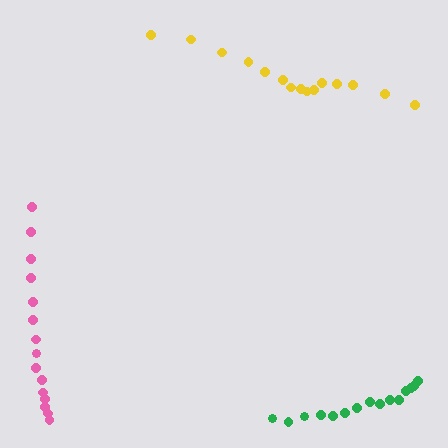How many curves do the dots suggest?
There are 3 distinct paths.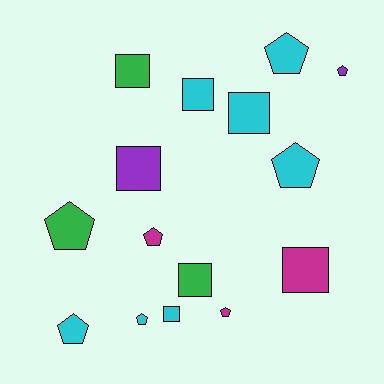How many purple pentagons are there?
There is 1 purple pentagon.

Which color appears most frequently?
Cyan, with 7 objects.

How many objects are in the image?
There are 15 objects.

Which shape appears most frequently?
Pentagon, with 8 objects.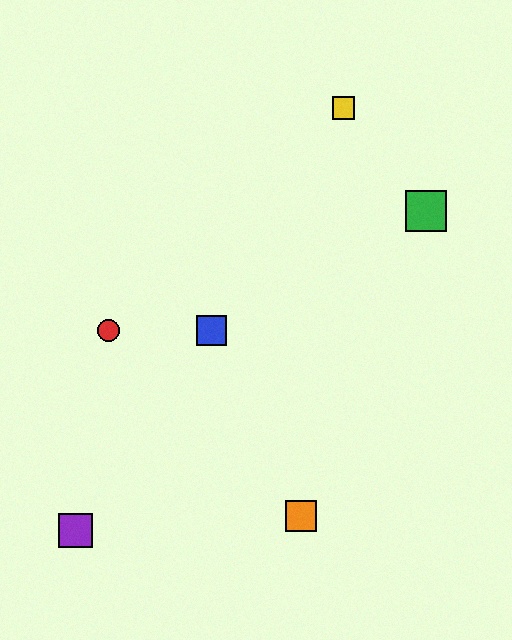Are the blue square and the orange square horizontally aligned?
No, the blue square is at y≈331 and the orange square is at y≈516.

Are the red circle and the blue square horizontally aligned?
Yes, both are at y≈331.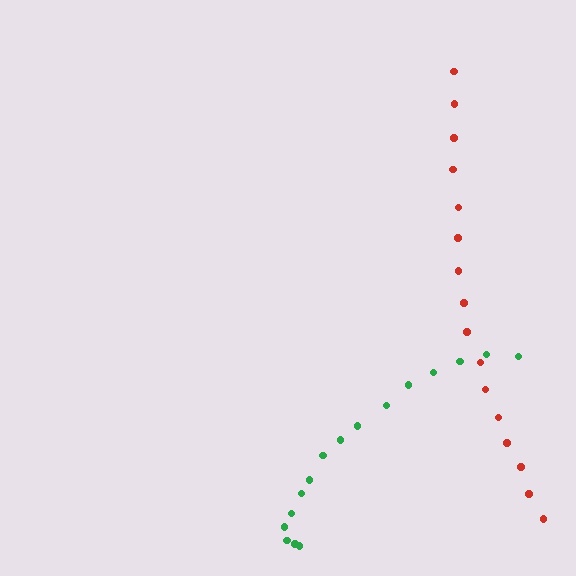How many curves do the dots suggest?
There are 2 distinct paths.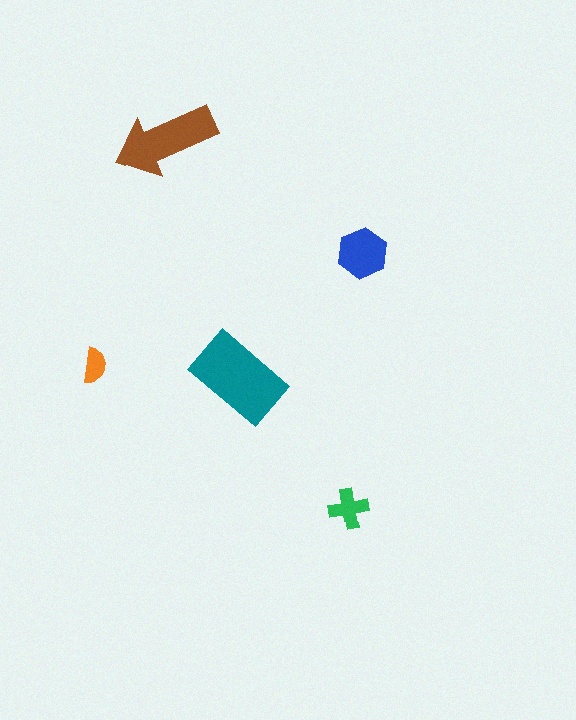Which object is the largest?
The teal rectangle.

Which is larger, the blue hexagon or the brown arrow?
The brown arrow.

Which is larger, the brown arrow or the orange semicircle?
The brown arrow.